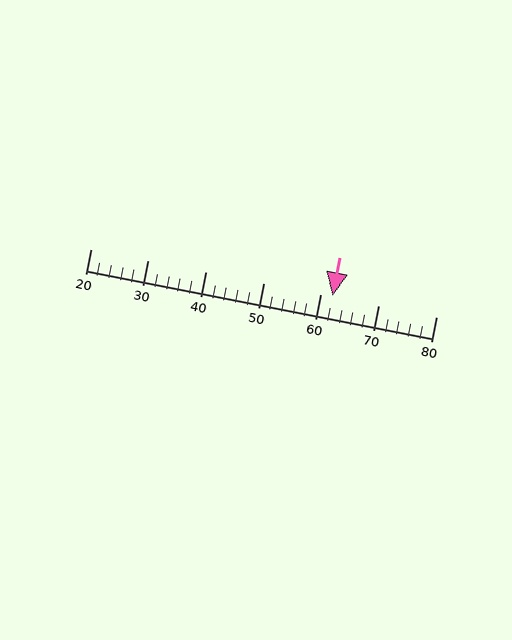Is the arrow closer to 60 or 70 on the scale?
The arrow is closer to 60.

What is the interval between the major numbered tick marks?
The major tick marks are spaced 10 units apart.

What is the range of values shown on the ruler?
The ruler shows values from 20 to 80.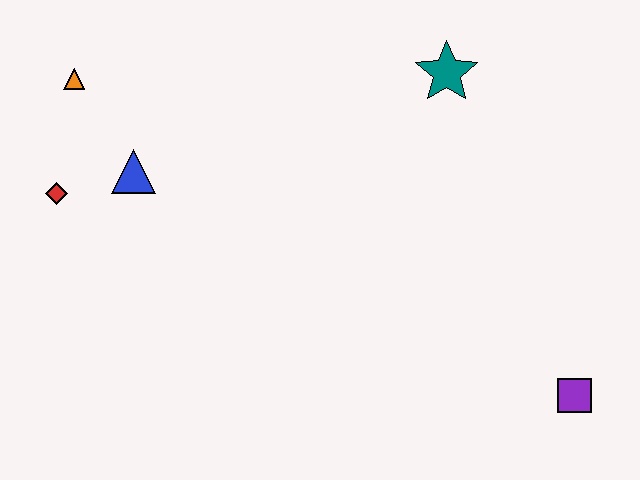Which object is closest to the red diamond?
The blue triangle is closest to the red diamond.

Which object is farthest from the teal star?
The red diamond is farthest from the teal star.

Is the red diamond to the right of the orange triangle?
No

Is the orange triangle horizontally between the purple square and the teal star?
No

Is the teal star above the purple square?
Yes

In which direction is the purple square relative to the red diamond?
The purple square is to the right of the red diamond.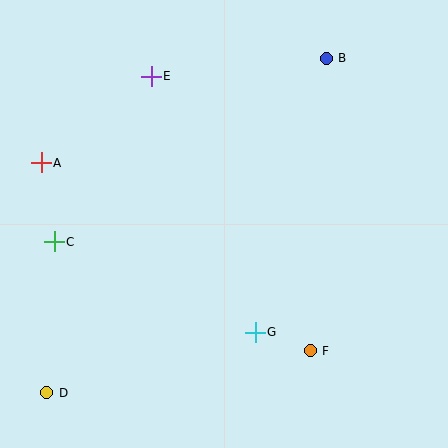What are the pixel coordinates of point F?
Point F is at (310, 351).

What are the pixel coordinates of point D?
Point D is at (47, 393).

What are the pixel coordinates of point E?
Point E is at (151, 76).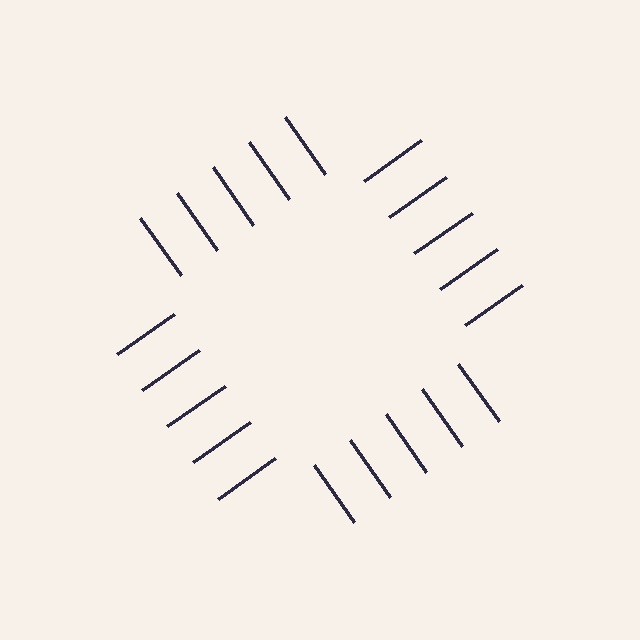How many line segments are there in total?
20 — 5 along each of the 4 edges.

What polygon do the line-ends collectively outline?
An illusory square — the line segments terminate on its edges but no continuous stroke is drawn.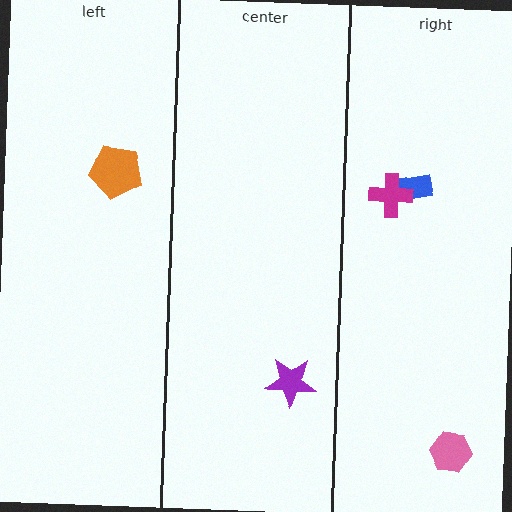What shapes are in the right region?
The pink hexagon, the blue rectangle, the magenta cross.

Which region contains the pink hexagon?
The right region.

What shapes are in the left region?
The orange pentagon.